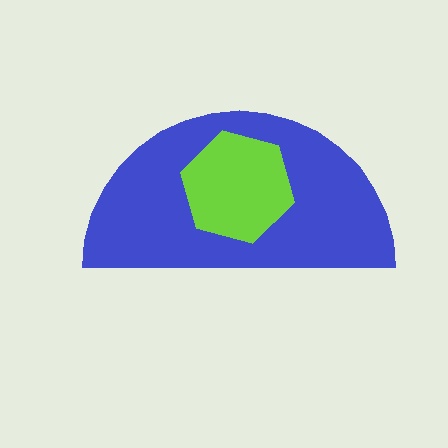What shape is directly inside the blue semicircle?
The lime hexagon.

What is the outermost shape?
The blue semicircle.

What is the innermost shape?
The lime hexagon.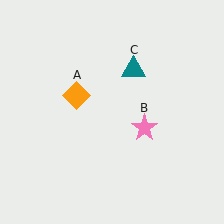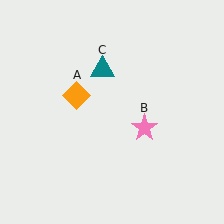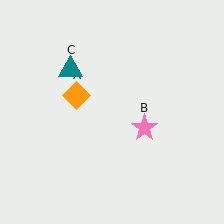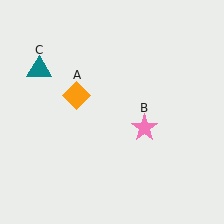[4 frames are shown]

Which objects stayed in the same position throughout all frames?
Orange diamond (object A) and pink star (object B) remained stationary.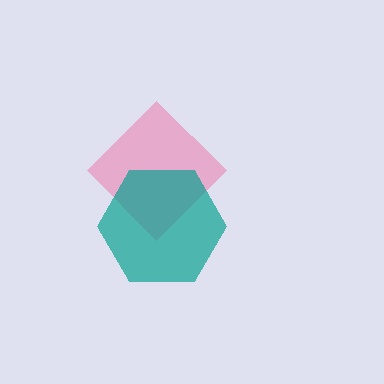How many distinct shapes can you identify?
There are 2 distinct shapes: a pink diamond, a teal hexagon.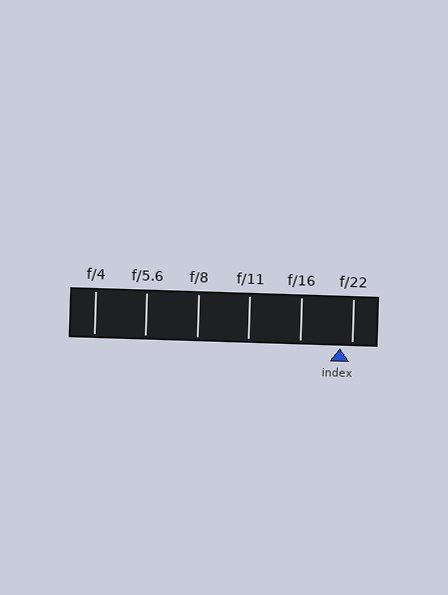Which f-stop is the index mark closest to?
The index mark is closest to f/22.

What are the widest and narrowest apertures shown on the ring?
The widest aperture shown is f/4 and the narrowest is f/22.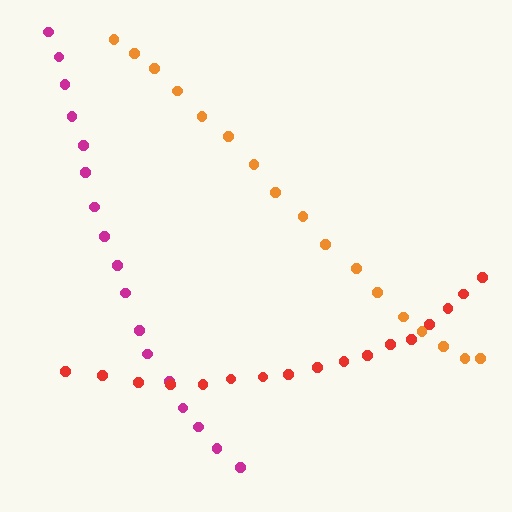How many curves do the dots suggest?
There are 3 distinct paths.